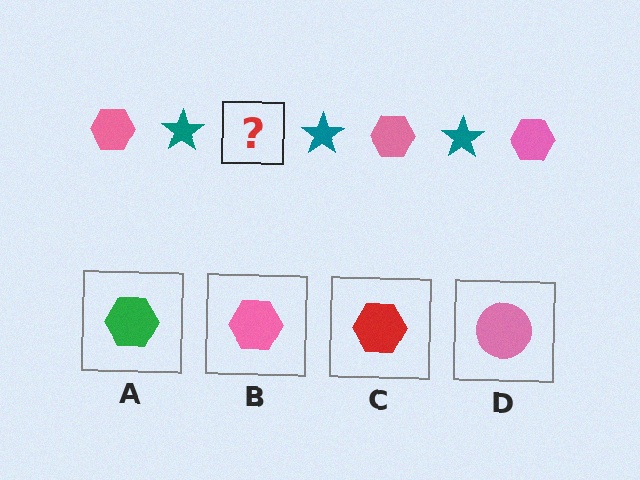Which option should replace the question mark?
Option B.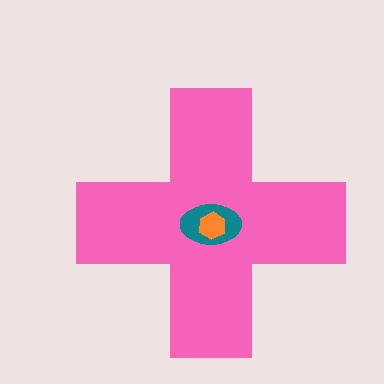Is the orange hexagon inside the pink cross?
Yes.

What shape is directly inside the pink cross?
The teal ellipse.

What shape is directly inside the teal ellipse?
The orange hexagon.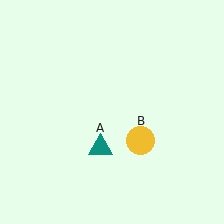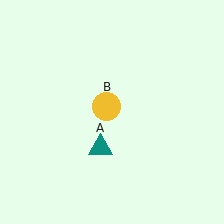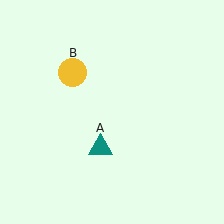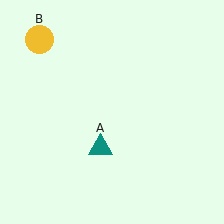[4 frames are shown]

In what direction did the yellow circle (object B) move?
The yellow circle (object B) moved up and to the left.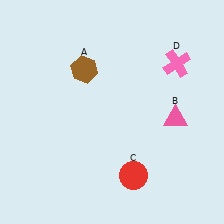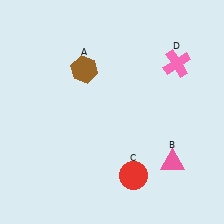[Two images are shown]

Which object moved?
The pink triangle (B) moved down.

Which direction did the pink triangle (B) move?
The pink triangle (B) moved down.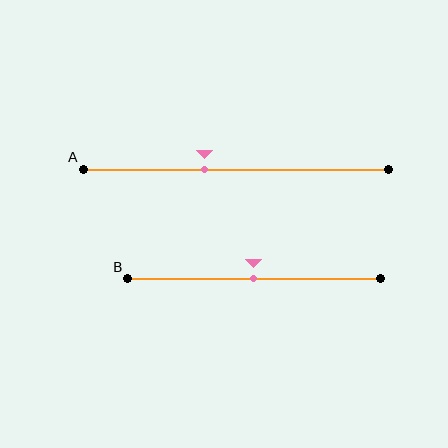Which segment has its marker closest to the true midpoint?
Segment B has its marker closest to the true midpoint.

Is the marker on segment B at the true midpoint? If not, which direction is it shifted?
Yes, the marker on segment B is at the true midpoint.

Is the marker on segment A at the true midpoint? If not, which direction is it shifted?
No, the marker on segment A is shifted to the left by about 10% of the segment length.